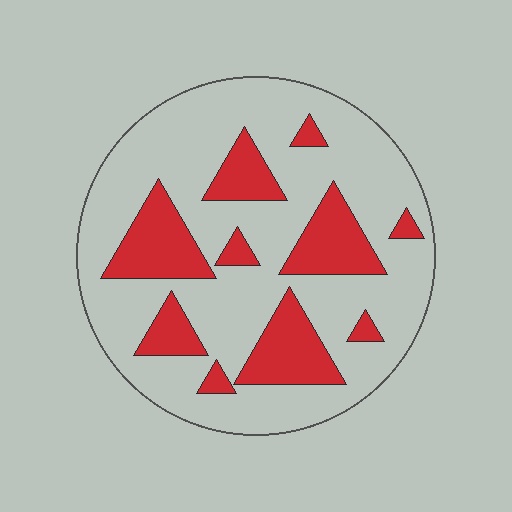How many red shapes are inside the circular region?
10.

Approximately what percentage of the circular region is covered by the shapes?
Approximately 25%.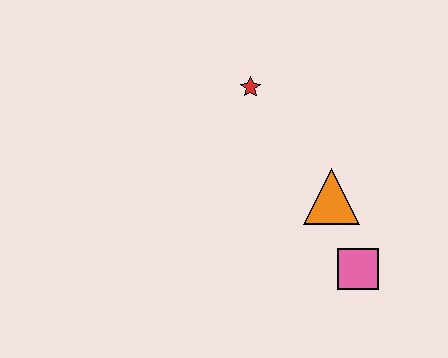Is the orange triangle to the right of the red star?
Yes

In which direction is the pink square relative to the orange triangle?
The pink square is below the orange triangle.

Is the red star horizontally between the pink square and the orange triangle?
No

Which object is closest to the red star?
The orange triangle is closest to the red star.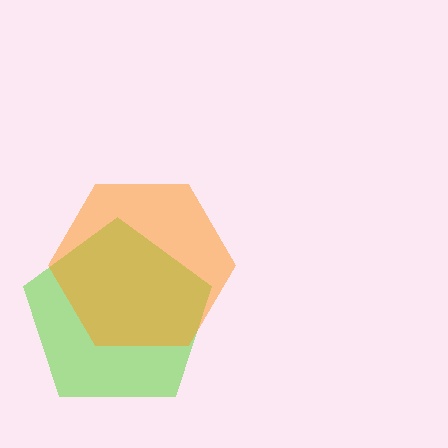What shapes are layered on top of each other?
The layered shapes are: a lime pentagon, an orange hexagon.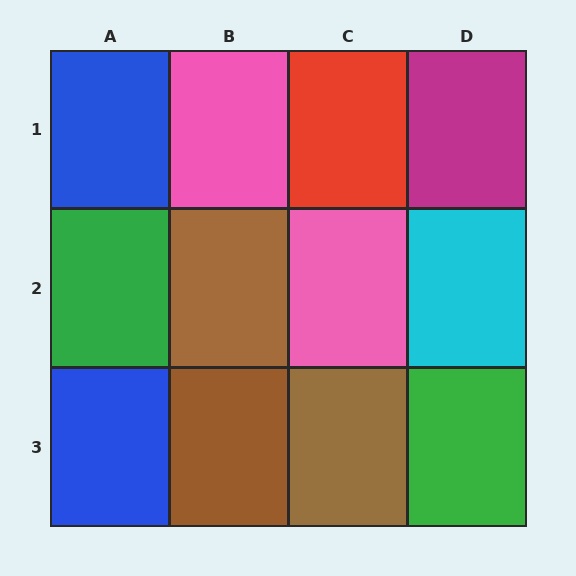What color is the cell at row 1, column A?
Blue.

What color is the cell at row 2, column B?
Brown.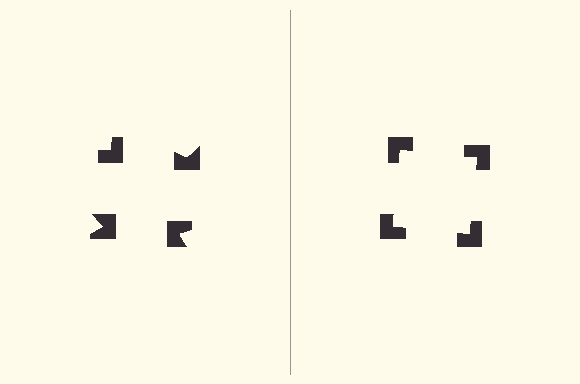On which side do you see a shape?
An illusory square appears on the right side. On the left side the wedge cuts are rotated, so no coherent shape forms.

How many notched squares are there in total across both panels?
8 — 4 on each side.